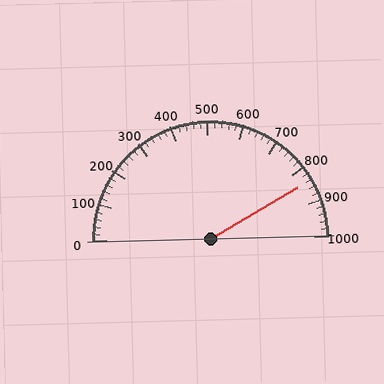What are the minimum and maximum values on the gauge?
The gauge ranges from 0 to 1000.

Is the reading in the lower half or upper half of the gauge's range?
The reading is in the upper half of the range (0 to 1000).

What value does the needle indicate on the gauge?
The needle indicates approximately 840.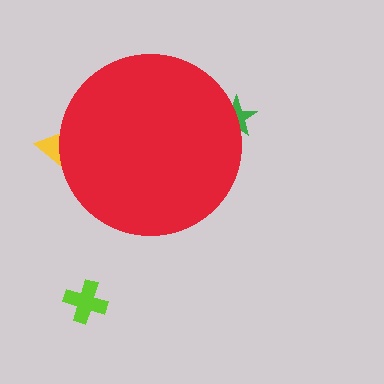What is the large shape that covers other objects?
A red circle.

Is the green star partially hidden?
Yes, the green star is partially hidden behind the red circle.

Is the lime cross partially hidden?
No, the lime cross is fully visible.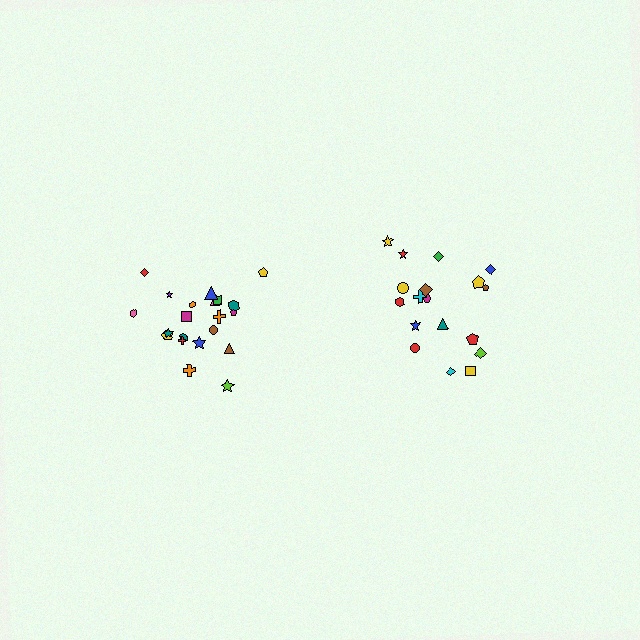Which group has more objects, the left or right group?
The left group.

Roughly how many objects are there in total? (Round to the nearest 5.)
Roughly 40 objects in total.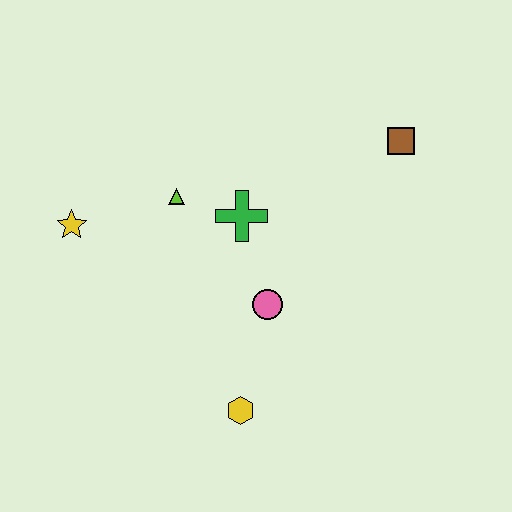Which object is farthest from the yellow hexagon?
The brown square is farthest from the yellow hexagon.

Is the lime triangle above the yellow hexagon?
Yes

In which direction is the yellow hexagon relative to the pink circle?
The yellow hexagon is below the pink circle.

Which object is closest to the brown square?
The green cross is closest to the brown square.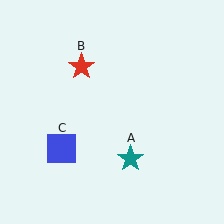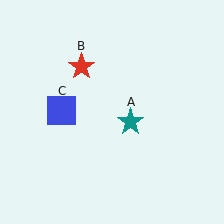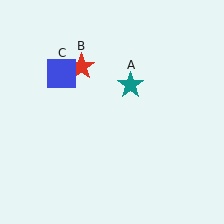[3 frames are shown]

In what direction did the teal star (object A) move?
The teal star (object A) moved up.